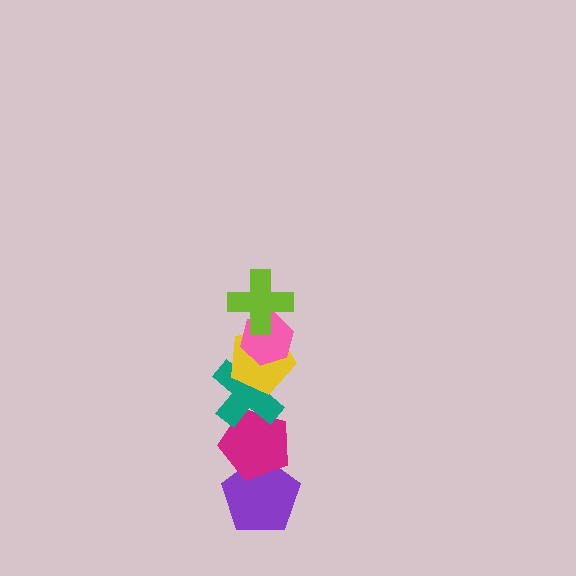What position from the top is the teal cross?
The teal cross is 4th from the top.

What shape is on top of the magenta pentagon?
The teal cross is on top of the magenta pentagon.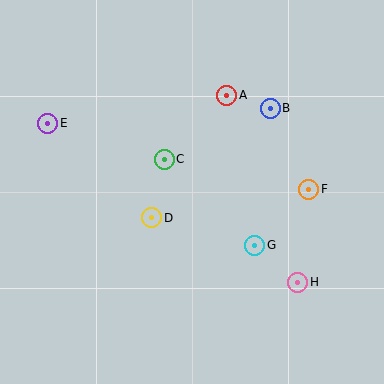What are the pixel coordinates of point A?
Point A is at (226, 95).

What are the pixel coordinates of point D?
Point D is at (152, 218).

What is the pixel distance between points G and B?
The distance between G and B is 138 pixels.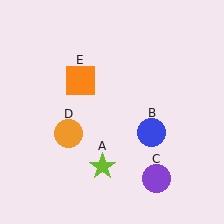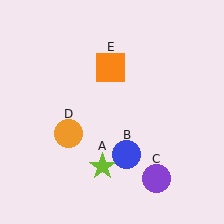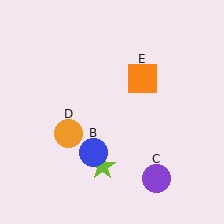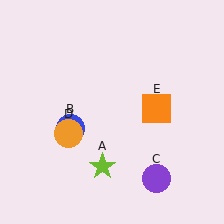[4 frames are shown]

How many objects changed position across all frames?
2 objects changed position: blue circle (object B), orange square (object E).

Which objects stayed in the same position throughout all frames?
Lime star (object A) and purple circle (object C) and orange circle (object D) remained stationary.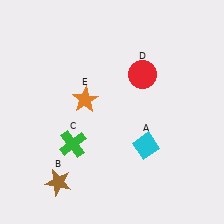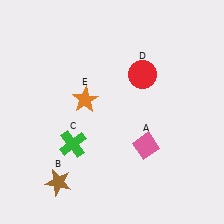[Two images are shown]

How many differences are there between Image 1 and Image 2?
There is 1 difference between the two images.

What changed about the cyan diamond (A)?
In Image 1, A is cyan. In Image 2, it changed to pink.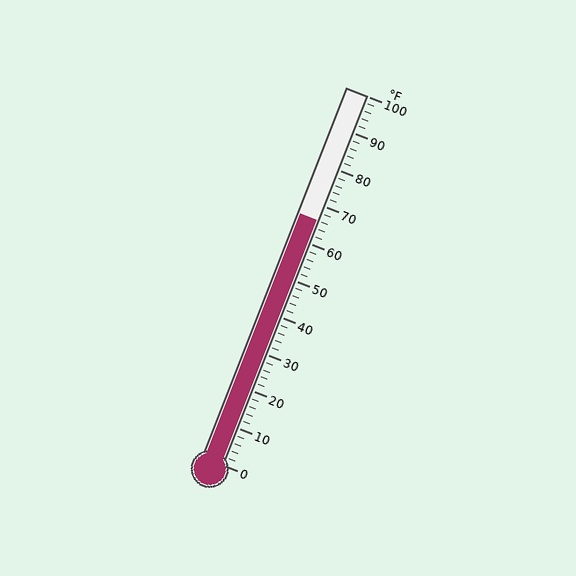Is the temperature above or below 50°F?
The temperature is above 50°F.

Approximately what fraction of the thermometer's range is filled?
The thermometer is filled to approximately 65% of its range.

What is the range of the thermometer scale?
The thermometer scale ranges from 0°F to 100°F.